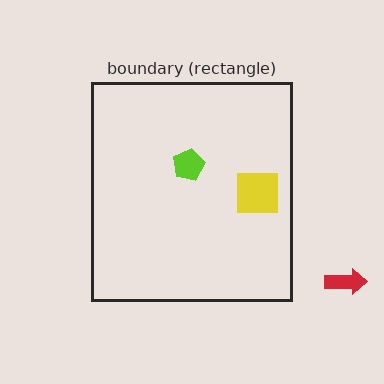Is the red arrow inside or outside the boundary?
Outside.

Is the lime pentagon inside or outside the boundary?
Inside.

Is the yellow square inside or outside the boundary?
Inside.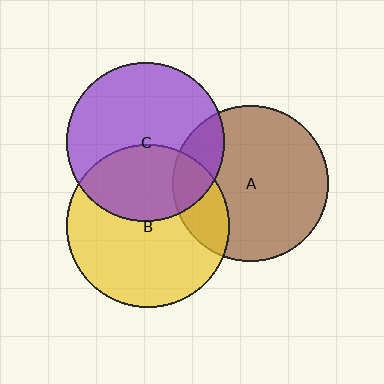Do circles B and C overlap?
Yes.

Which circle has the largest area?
Circle B (yellow).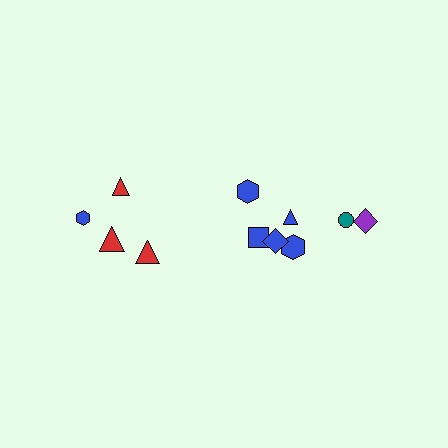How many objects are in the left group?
There are 4 objects.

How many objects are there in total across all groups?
There are 11 objects.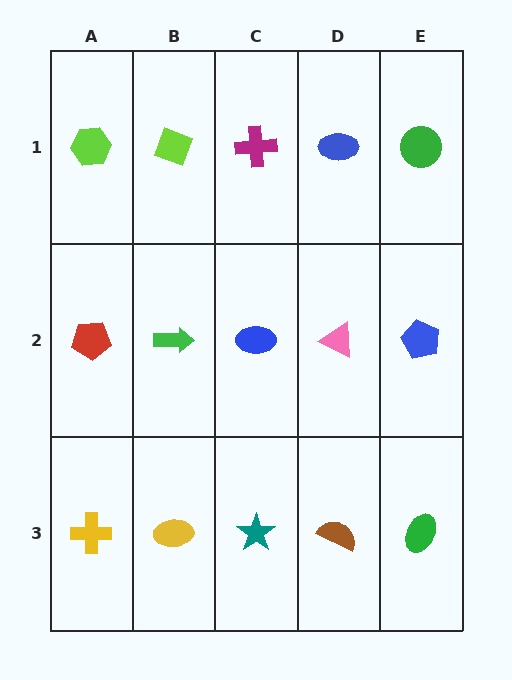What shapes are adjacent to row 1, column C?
A blue ellipse (row 2, column C), a lime diamond (row 1, column B), a blue ellipse (row 1, column D).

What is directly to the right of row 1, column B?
A magenta cross.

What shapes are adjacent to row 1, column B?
A green arrow (row 2, column B), a lime hexagon (row 1, column A), a magenta cross (row 1, column C).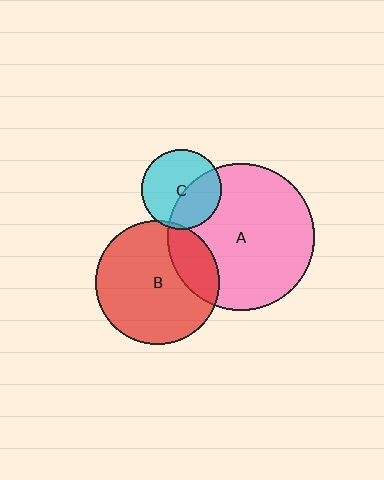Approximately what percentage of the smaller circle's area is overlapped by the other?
Approximately 40%.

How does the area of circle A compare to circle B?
Approximately 1.4 times.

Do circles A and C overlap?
Yes.